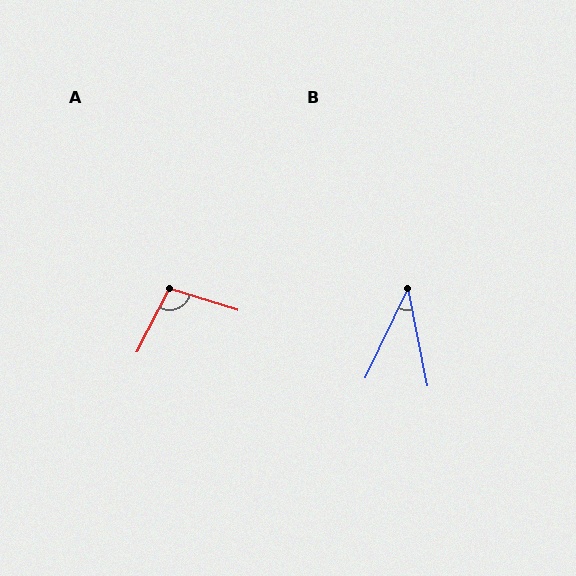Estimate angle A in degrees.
Approximately 100 degrees.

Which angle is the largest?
A, at approximately 100 degrees.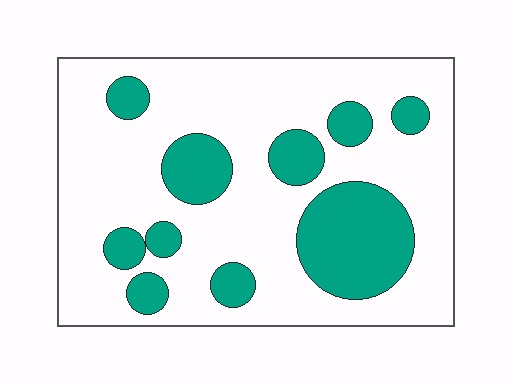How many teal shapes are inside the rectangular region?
10.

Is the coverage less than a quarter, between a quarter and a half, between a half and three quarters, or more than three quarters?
Between a quarter and a half.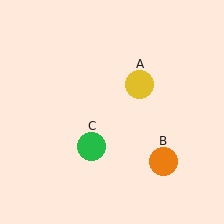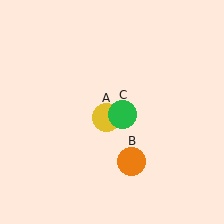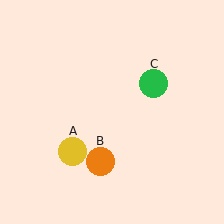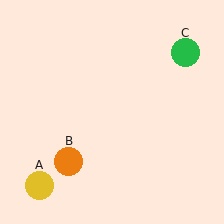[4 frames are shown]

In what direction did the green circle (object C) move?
The green circle (object C) moved up and to the right.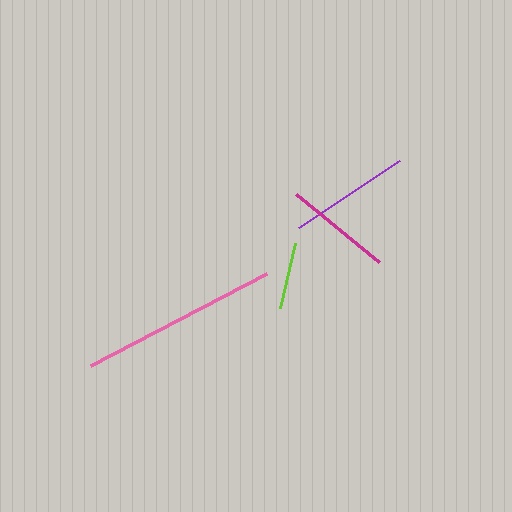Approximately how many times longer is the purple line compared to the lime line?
The purple line is approximately 1.8 times the length of the lime line.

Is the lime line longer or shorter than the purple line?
The purple line is longer than the lime line.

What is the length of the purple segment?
The purple segment is approximately 121 pixels long.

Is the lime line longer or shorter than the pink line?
The pink line is longer than the lime line.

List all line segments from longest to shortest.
From longest to shortest: pink, purple, magenta, lime.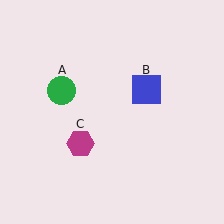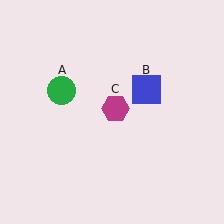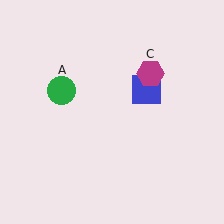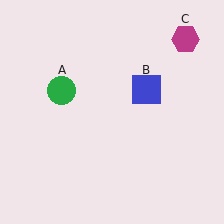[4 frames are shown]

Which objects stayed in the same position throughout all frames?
Green circle (object A) and blue square (object B) remained stationary.